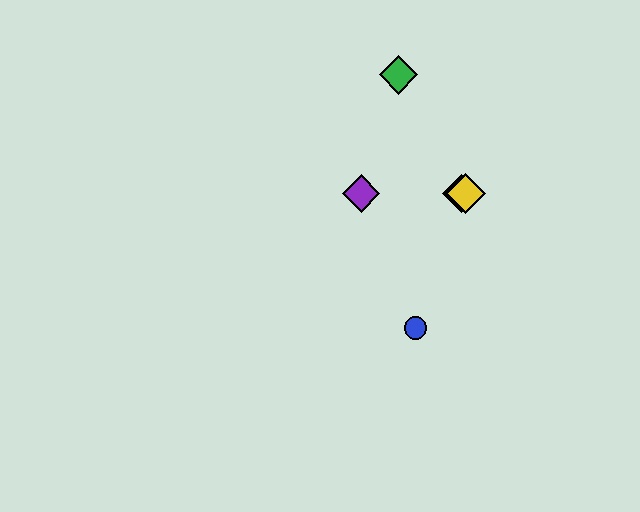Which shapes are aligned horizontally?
The red diamond, the yellow diamond, the purple diamond are aligned horizontally.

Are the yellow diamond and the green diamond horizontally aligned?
No, the yellow diamond is at y≈193 and the green diamond is at y≈75.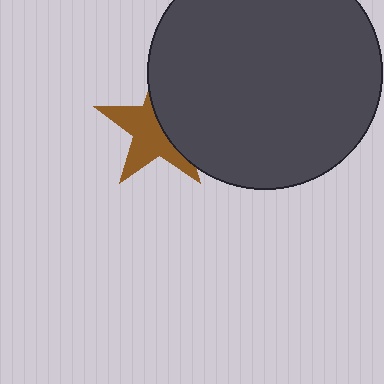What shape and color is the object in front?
The object in front is a dark gray circle.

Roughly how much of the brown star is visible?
About half of it is visible (roughly 55%).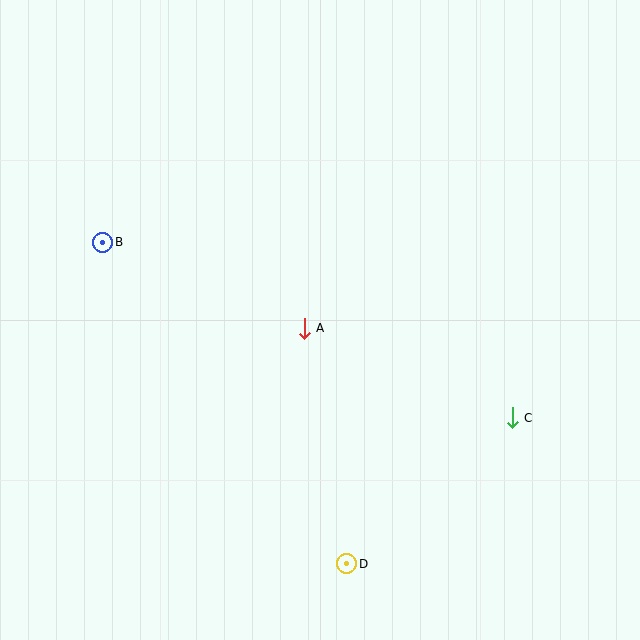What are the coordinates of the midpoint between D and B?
The midpoint between D and B is at (225, 403).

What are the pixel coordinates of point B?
Point B is at (103, 242).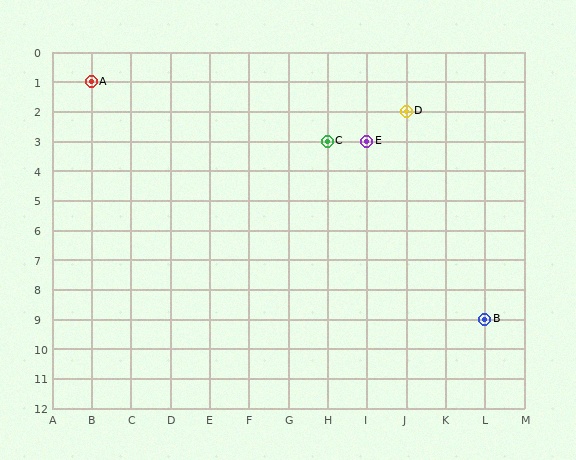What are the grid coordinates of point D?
Point D is at grid coordinates (J, 2).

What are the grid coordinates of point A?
Point A is at grid coordinates (B, 1).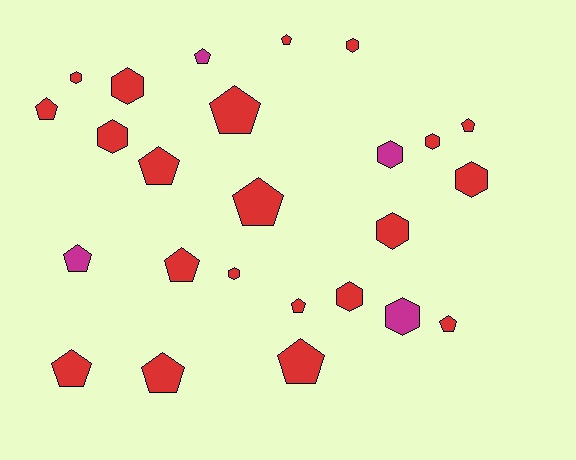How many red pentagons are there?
There are 12 red pentagons.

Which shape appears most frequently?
Pentagon, with 14 objects.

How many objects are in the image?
There are 25 objects.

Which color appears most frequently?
Red, with 21 objects.